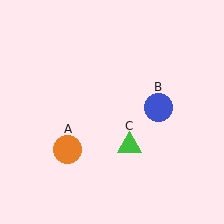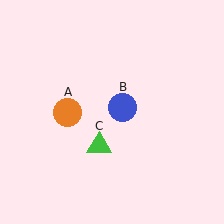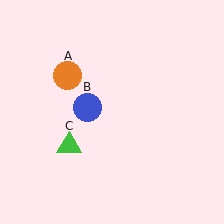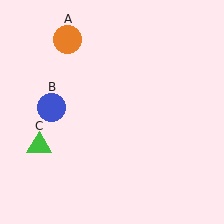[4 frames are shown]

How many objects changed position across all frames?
3 objects changed position: orange circle (object A), blue circle (object B), green triangle (object C).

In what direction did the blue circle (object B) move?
The blue circle (object B) moved left.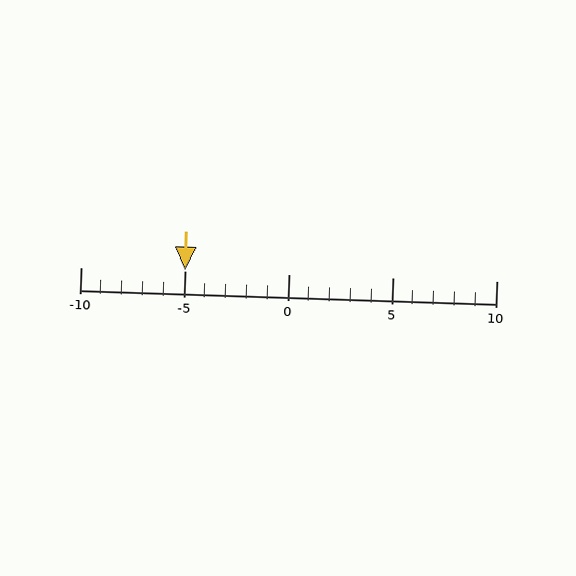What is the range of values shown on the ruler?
The ruler shows values from -10 to 10.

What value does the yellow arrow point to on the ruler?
The yellow arrow points to approximately -5.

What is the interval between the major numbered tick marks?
The major tick marks are spaced 5 units apart.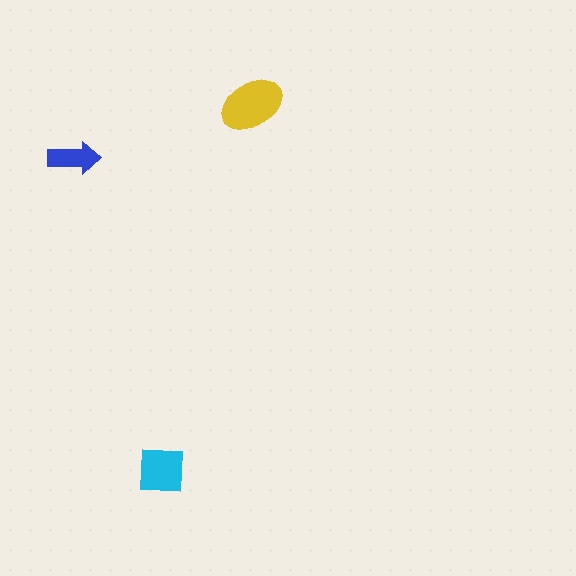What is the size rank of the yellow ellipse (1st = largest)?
1st.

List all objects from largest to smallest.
The yellow ellipse, the cyan square, the blue arrow.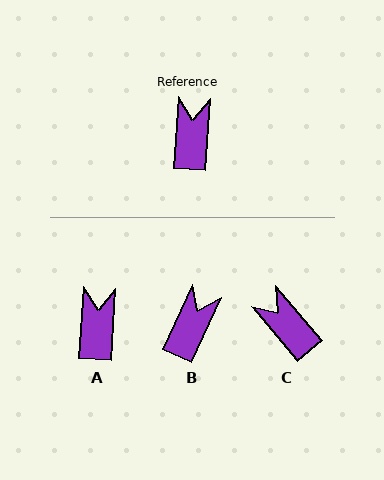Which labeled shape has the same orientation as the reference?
A.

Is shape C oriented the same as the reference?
No, it is off by about 44 degrees.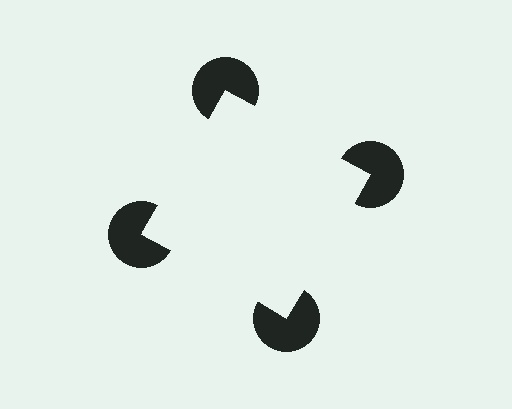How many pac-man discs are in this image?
There are 4 — one at each vertex of the illusory square.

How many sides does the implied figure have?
4 sides.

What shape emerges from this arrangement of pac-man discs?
An illusory square — its edges are inferred from the aligned wedge cuts in the pac-man discs, not physically drawn.